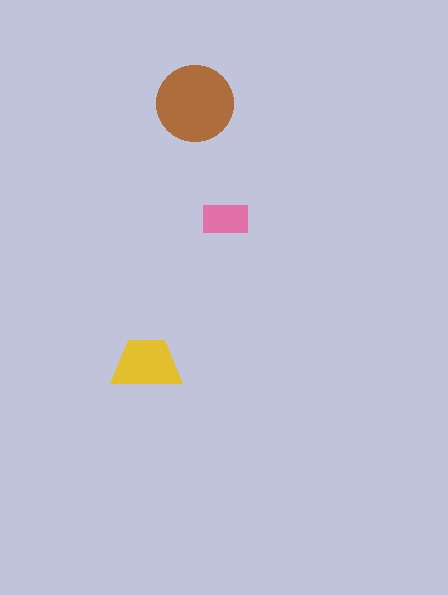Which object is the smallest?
The pink rectangle.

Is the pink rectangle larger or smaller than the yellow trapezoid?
Smaller.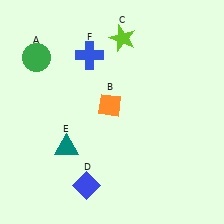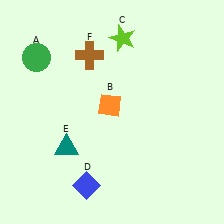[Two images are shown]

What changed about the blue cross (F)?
In Image 1, F is blue. In Image 2, it changed to brown.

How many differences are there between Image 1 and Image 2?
There is 1 difference between the two images.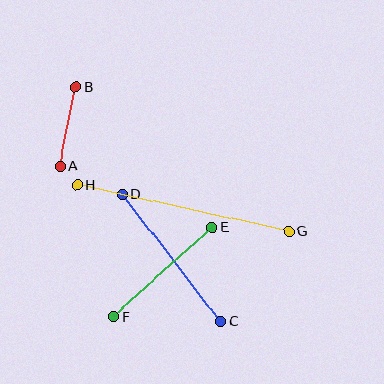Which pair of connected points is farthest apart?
Points G and H are farthest apart.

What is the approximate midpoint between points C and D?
The midpoint is at approximately (171, 258) pixels.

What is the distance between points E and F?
The distance is approximately 134 pixels.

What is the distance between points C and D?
The distance is approximately 161 pixels.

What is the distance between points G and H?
The distance is approximately 217 pixels.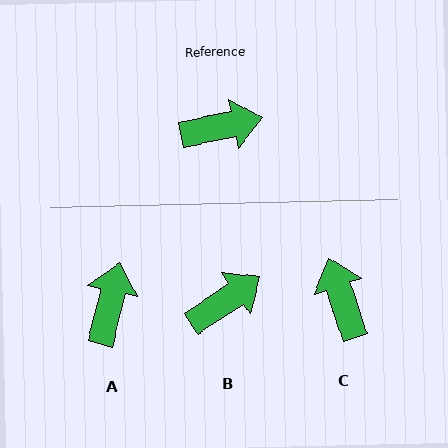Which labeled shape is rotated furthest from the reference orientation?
C, about 97 degrees away.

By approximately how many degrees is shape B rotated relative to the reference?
Approximately 23 degrees counter-clockwise.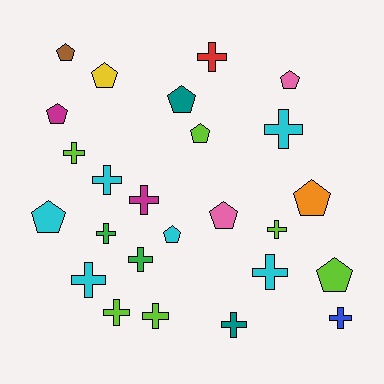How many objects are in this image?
There are 25 objects.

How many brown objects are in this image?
There is 1 brown object.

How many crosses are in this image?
There are 14 crosses.